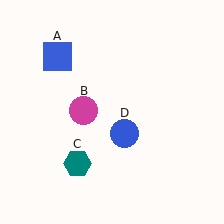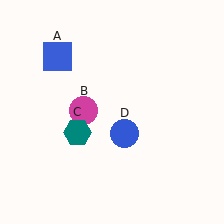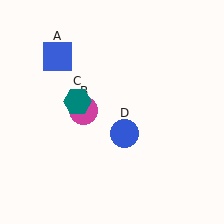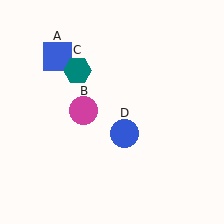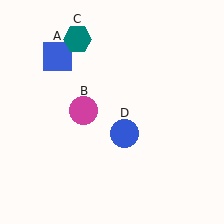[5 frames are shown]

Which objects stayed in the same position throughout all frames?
Blue square (object A) and magenta circle (object B) and blue circle (object D) remained stationary.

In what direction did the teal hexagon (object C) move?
The teal hexagon (object C) moved up.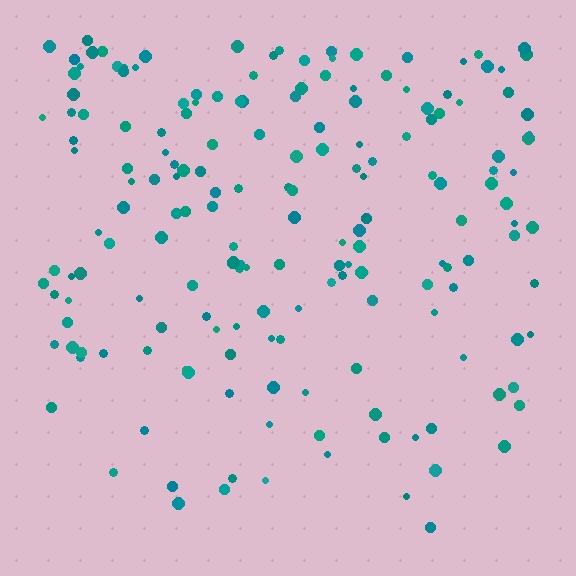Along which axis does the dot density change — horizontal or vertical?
Vertical.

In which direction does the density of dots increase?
From bottom to top, with the top side densest.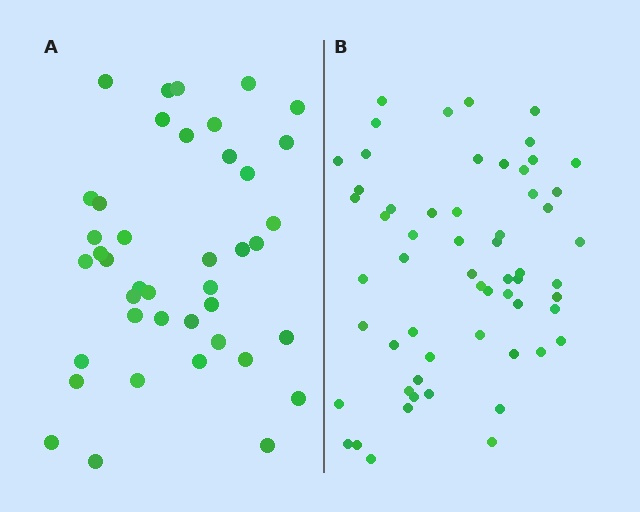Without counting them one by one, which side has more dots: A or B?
Region B (the right region) has more dots.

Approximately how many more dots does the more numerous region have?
Region B has approximately 20 more dots than region A.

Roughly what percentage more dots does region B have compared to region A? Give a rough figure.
About 45% more.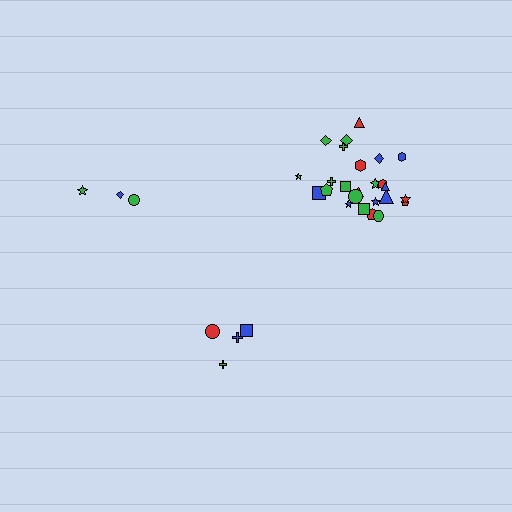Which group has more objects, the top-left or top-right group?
The top-right group.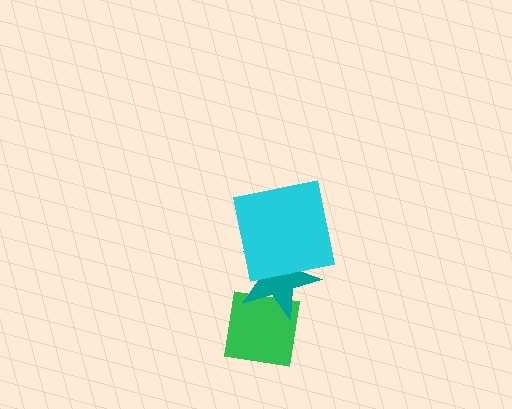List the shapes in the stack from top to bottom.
From top to bottom: the cyan square, the teal star, the green square.